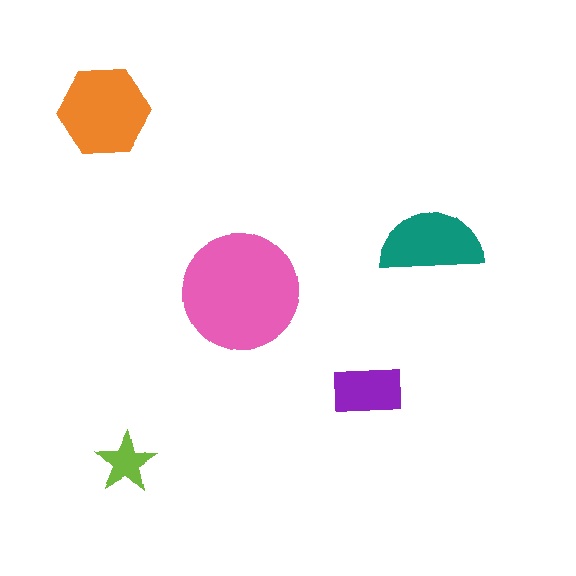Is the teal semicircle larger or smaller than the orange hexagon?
Smaller.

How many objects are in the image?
There are 5 objects in the image.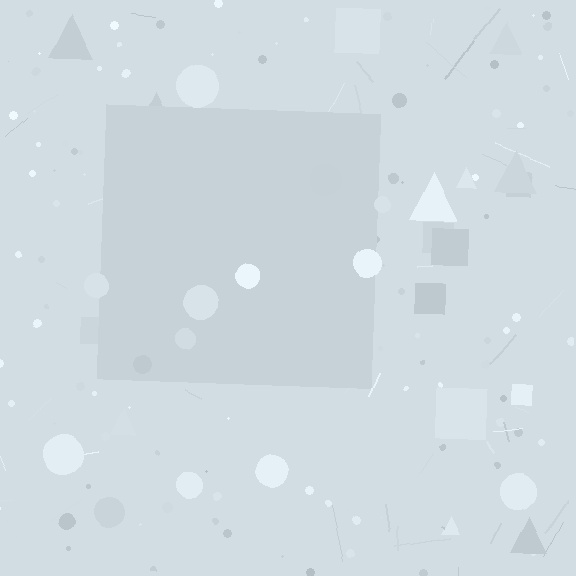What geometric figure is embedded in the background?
A square is embedded in the background.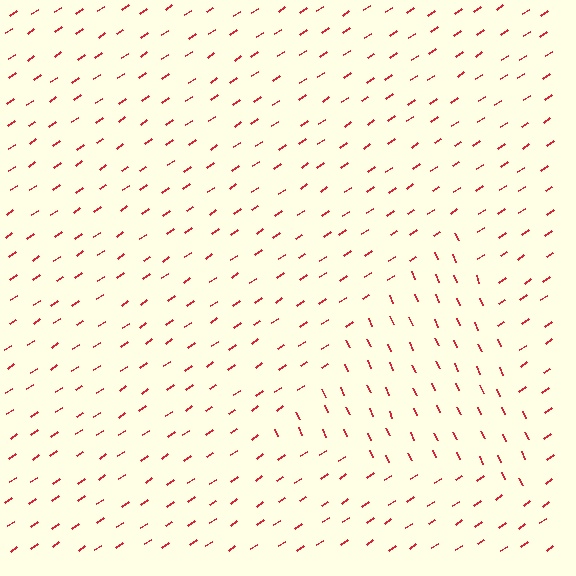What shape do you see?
I see a triangle.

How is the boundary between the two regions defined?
The boundary is defined purely by a change in line orientation (approximately 80 degrees difference). All lines are the same color and thickness.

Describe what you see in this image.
The image is filled with small red line segments. A triangle region in the image has lines oriented differently from the surrounding lines, creating a visible texture boundary.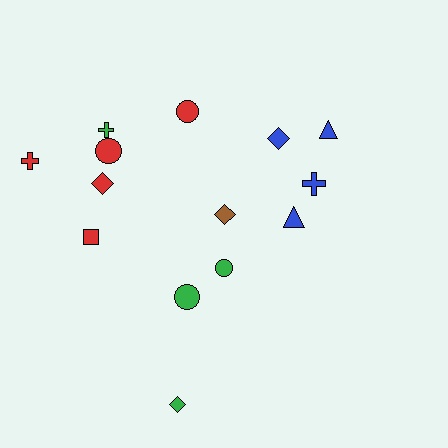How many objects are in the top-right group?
There are 4 objects.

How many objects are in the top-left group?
There are 6 objects.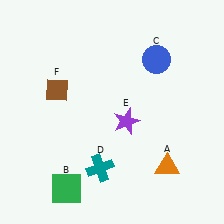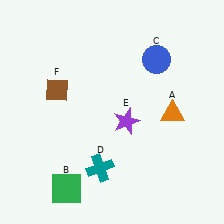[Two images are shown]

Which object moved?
The orange triangle (A) moved up.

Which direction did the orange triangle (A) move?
The orange triangle (A) moved up.